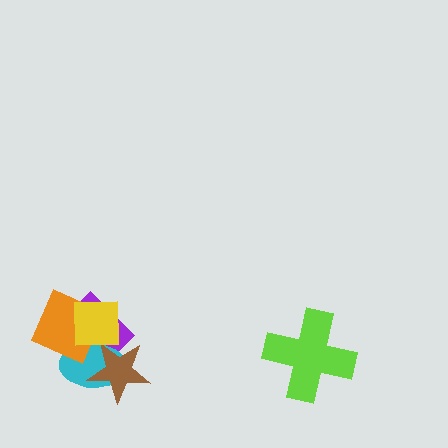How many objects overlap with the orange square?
3 objects overlap with the orange square.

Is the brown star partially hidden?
Yes, it is partially covered by another shape.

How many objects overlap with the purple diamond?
4 objects overlap with the purple diamond.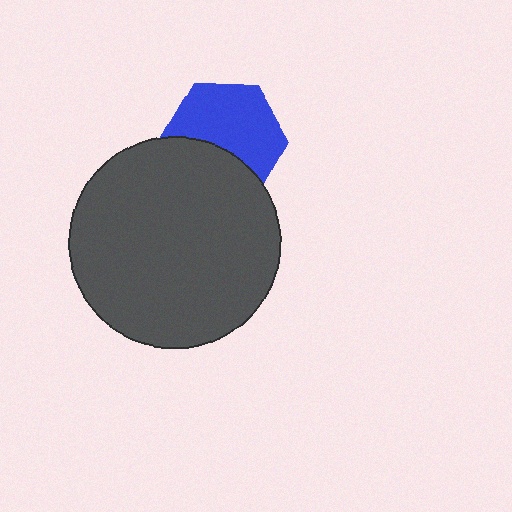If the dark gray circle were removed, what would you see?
You would see the complete blue hexagon.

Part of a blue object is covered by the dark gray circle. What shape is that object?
It is a hexagon.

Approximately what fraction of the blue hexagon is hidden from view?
Roughly 37% of the blue hexagon is hidden behind the dark gray circle.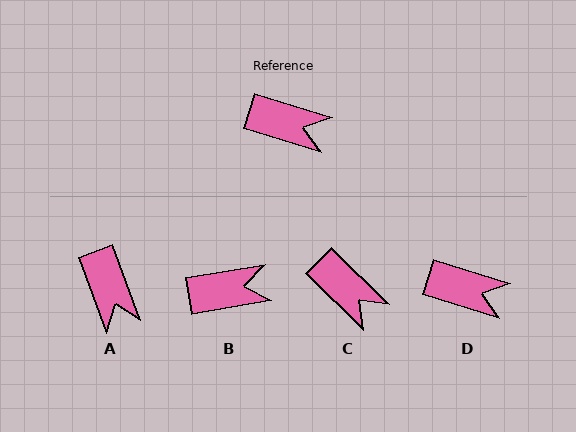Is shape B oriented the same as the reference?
No, it is off by about 27 degrees.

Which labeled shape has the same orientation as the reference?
D.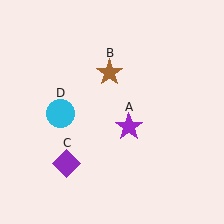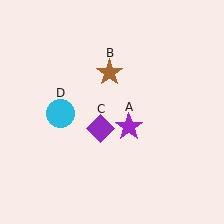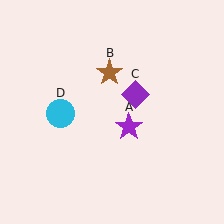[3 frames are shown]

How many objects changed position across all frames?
1 object changed position: purple diamond (object C).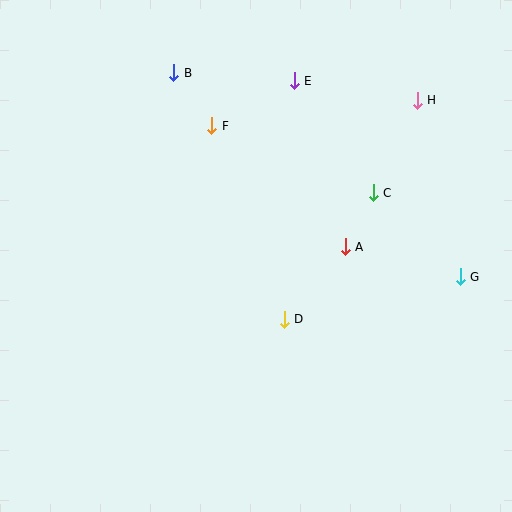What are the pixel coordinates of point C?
Point C is at (373, 193).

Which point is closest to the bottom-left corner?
Point D is closest to the bottom-left corner.